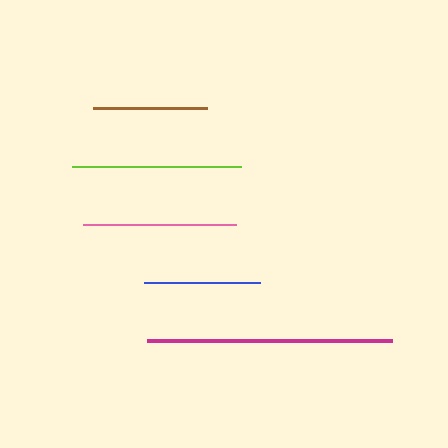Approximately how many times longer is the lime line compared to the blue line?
The lime line is approximately 1.5 times the length of the blue line.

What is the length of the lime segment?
The lime segment is approximately 168 pixels long.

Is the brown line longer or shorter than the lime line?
The lime line is longer than the brown line.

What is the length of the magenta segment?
The magenta segment is approximately 245 pixels long.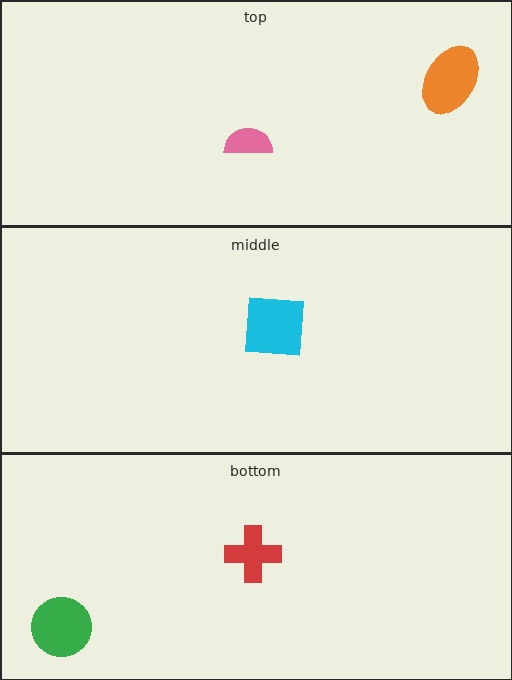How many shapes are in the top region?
2.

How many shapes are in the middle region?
1.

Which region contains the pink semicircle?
The top region.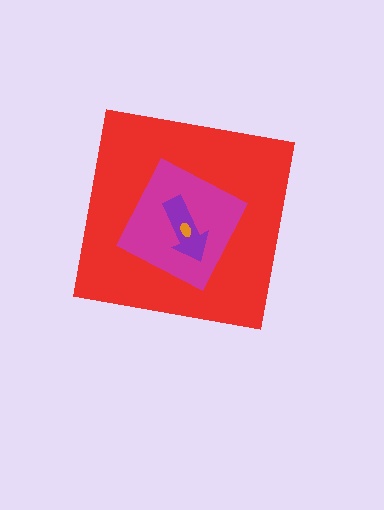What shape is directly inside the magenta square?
The purple arrow.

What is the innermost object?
The orange ellipse.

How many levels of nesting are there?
4.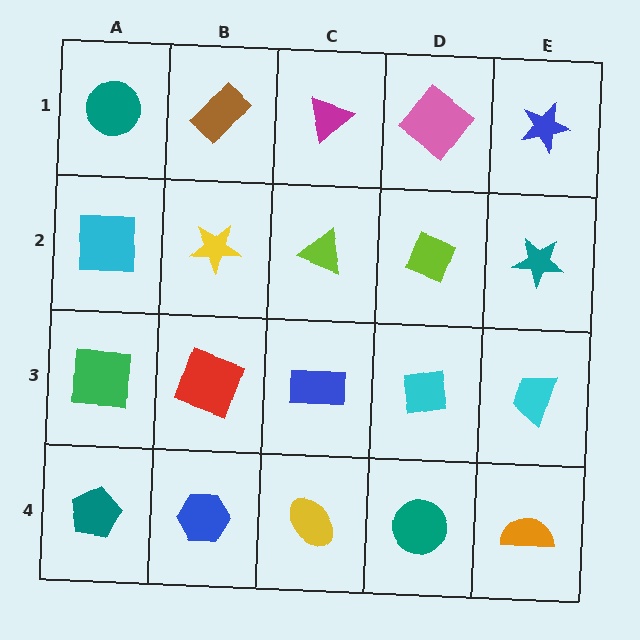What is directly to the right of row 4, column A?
A blue hexagon.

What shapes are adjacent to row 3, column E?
A teal star (row 2, column E), an orange semicircle (row 4, column E), a cyan square (row 3, column D).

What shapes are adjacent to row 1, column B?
A yellow star (row 2, column B), a teal circle (row 1, column A), a magenta triangle (row 1, column C).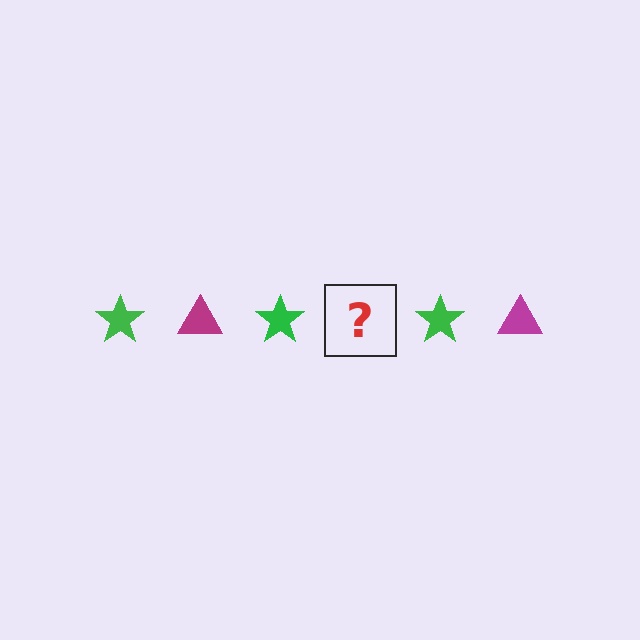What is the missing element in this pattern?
The missing element is a magenta triangle.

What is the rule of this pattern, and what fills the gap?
The rule is that the pattern alternates between green star and magenta triangle. The gap should be filled with a magenta triangle.